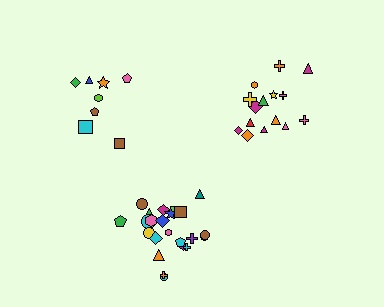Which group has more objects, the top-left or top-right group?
The top-right group.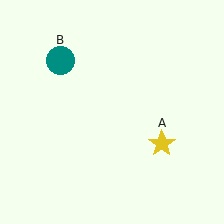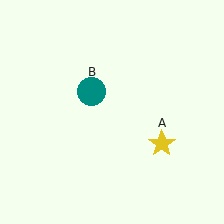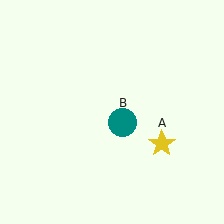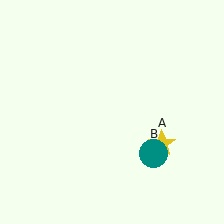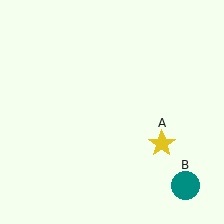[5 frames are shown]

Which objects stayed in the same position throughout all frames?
Yellow star (object A) remained stationary.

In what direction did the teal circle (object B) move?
The teal circle (object B) moved down and to the right.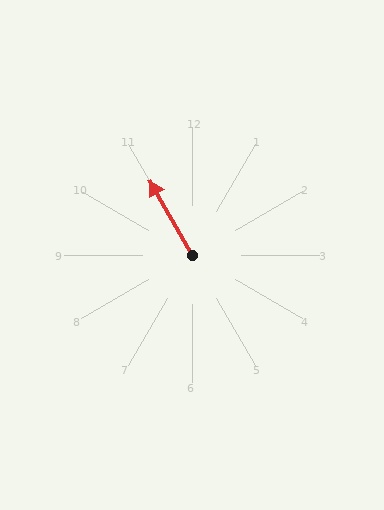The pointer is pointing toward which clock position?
Roughly 11 o'clock.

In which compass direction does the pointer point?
Northwest.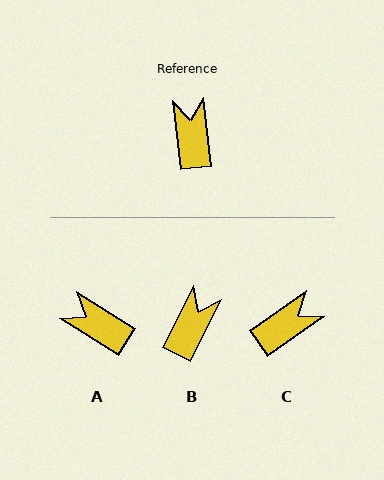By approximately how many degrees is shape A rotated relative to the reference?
Approximately 52 degrees counter-clockwise.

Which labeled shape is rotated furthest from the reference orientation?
C, about 61 degrees away.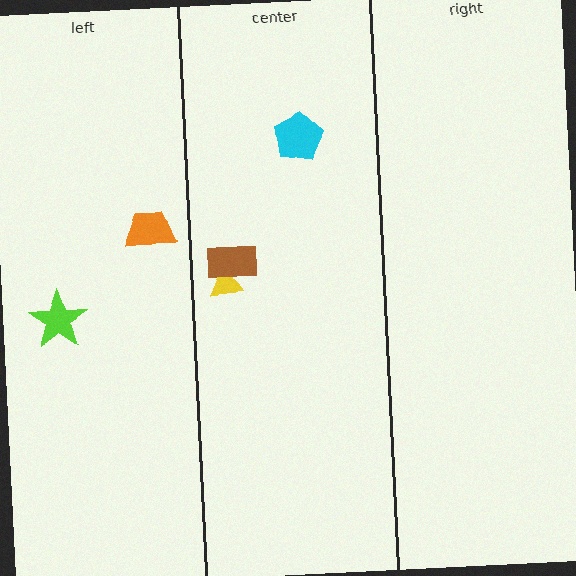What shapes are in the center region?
The yellow triangle, the cyan pentagon, the brown rectangle.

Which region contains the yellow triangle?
The center region.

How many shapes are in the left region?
2.